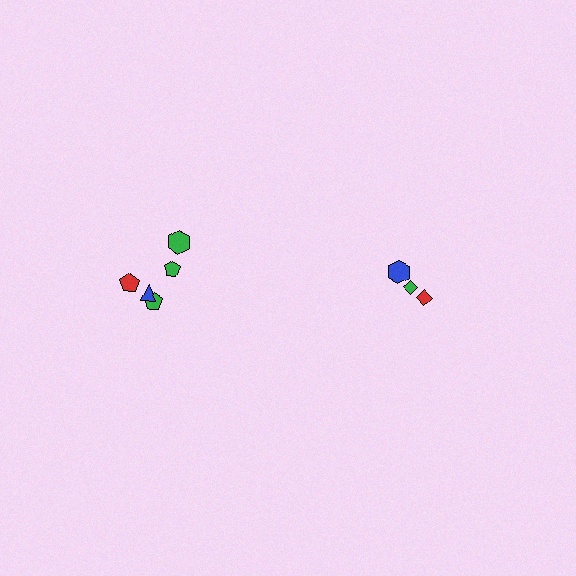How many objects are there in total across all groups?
There are 8 objects.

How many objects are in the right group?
There are 3 objects.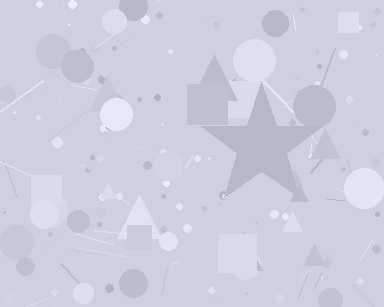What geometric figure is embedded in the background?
A star is embedded in the background.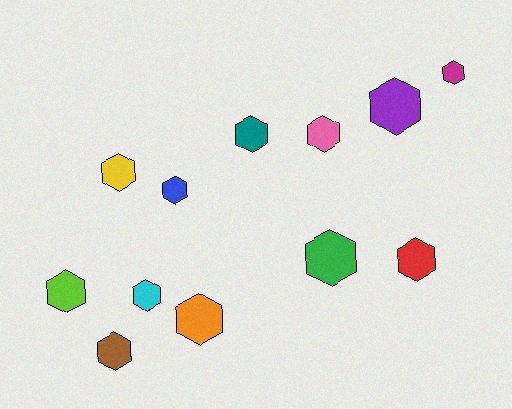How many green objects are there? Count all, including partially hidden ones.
There is 1 green object.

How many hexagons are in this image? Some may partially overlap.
There are 12 hexagons.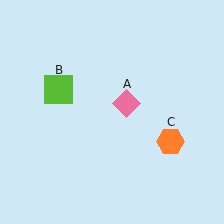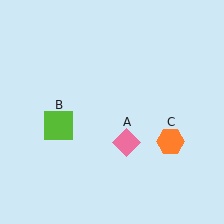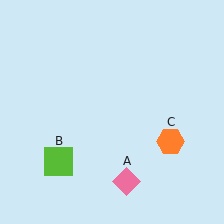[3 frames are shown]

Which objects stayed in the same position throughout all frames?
Orange hexagon (object C) remained stationary.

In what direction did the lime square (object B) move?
The lime square (object B) moved down.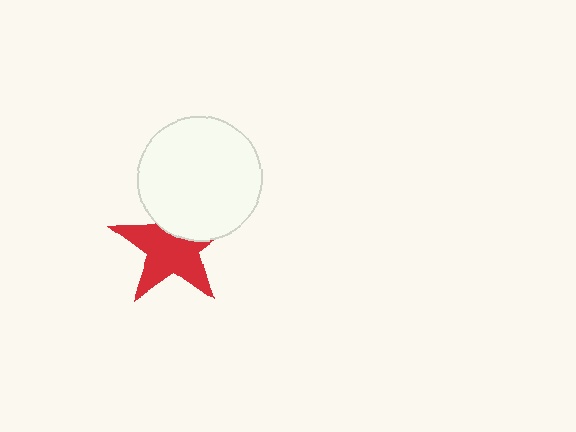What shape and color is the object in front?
The object in front is a white circle.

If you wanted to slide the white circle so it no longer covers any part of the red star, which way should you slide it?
Slide it up — that is the most direct way to separate the two shapes.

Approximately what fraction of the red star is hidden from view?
Roughly 33% of the red star is hidden behind the white circle.